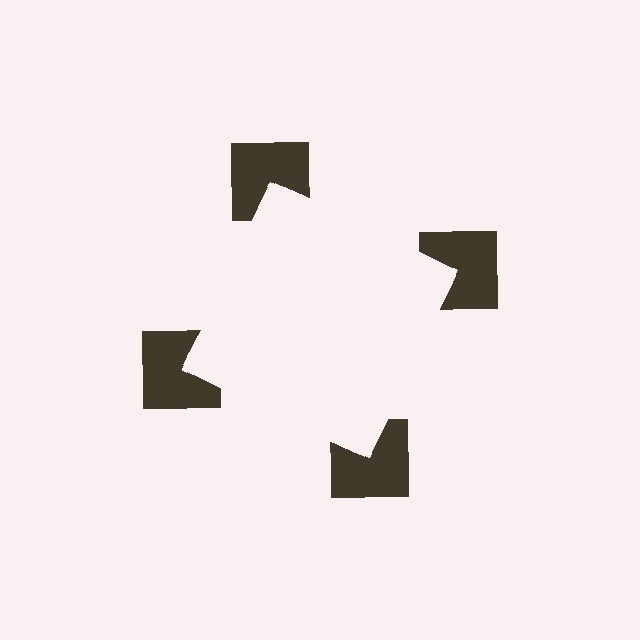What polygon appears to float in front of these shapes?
An illusory square — its edges are inferred from the aligned wedge cuts in the notched squares, not physically drawn.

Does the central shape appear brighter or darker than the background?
It typically appears slightly brighter than the background, even though no actual brightness change is drawn.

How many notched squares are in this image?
There are 4 — one at each vertex of the illusory square.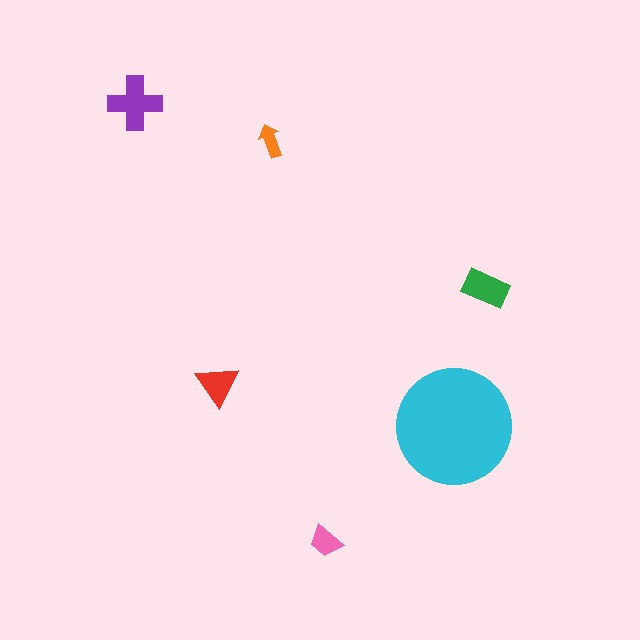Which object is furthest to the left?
The purple cross is leftmost.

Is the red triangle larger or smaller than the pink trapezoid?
Larger.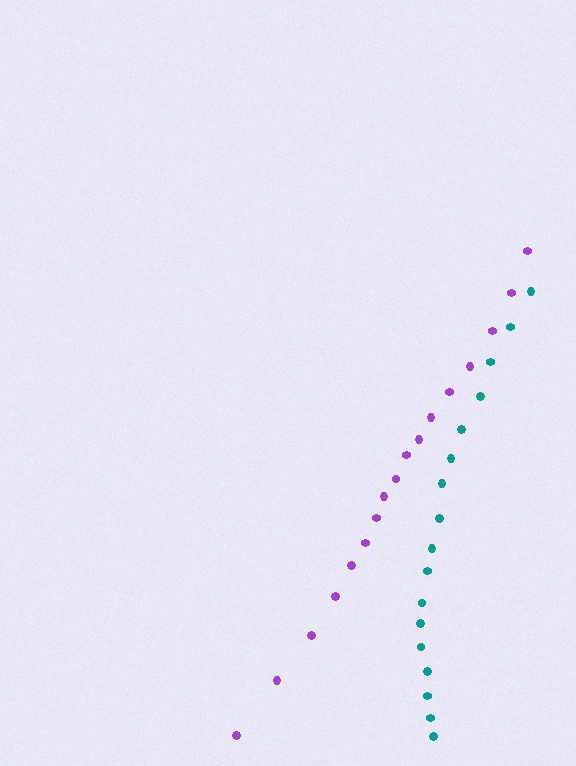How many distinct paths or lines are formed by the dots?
There are 2 distinct paths.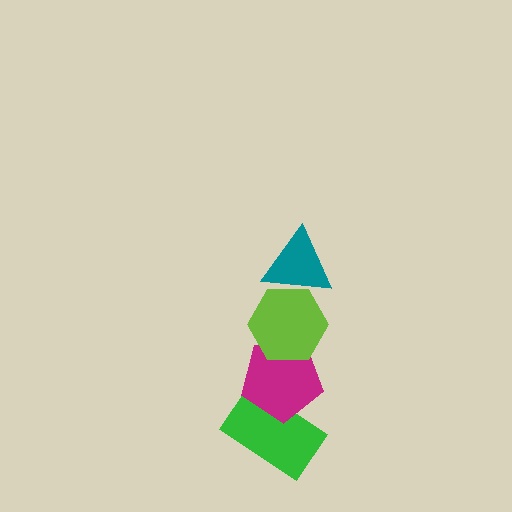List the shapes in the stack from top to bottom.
From top to bottom: the teal triangle, the lime hexagon, the magenta pentagon, the green rectangle.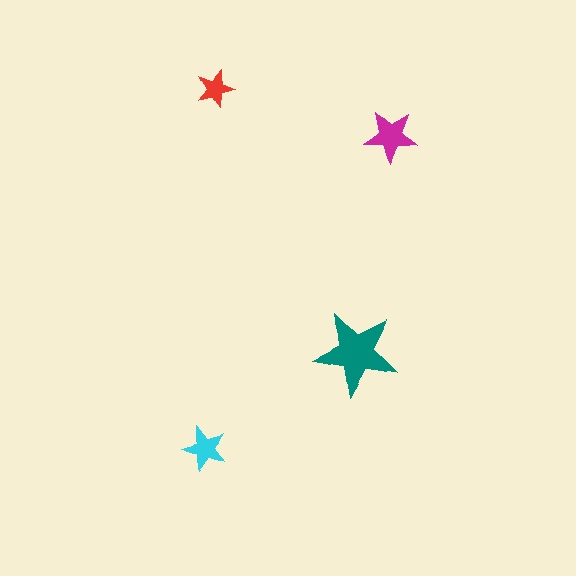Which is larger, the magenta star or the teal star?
The teal one.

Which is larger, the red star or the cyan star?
The cyan one.